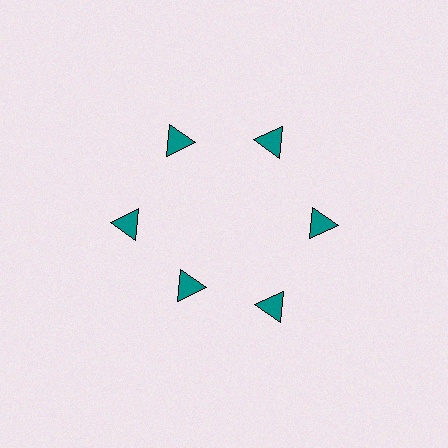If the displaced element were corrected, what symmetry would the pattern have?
It would have 6-fold rotational symmetry — the pattern would map onto itself every 60 degrees.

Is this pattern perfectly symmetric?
No. The 6 teal triangles are arranged in a ring, but one element near the 7 o'clock position is pulled inward toward the center, breaking the 6-fold rotational symmetry.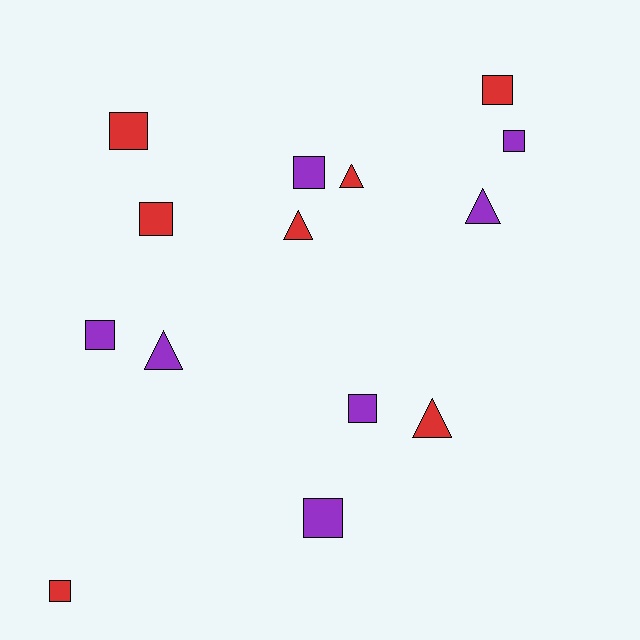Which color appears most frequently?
Red, with 7 objects.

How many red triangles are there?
There are 3 red triangles.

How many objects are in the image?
There are 14 objects.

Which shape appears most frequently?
Square, with 9 objects.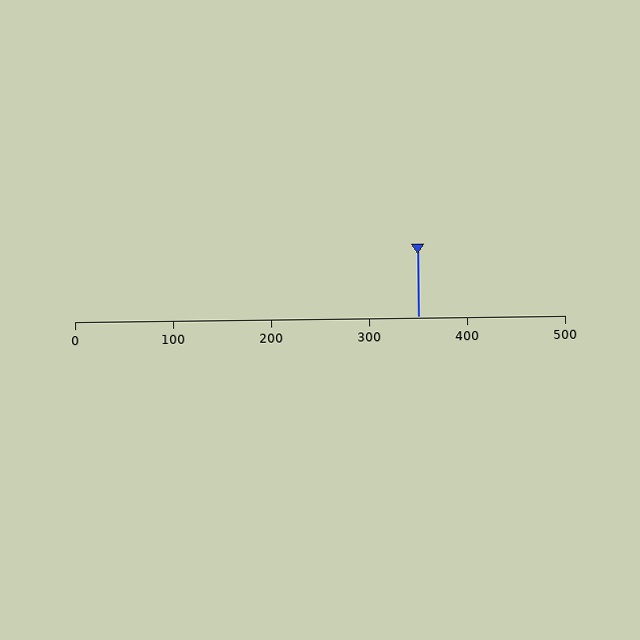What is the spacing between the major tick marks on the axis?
The major ticks are spaced 100 apart.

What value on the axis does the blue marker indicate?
The marker indicates approximately 350.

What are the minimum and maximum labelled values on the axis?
The axis runs from 0 to 500.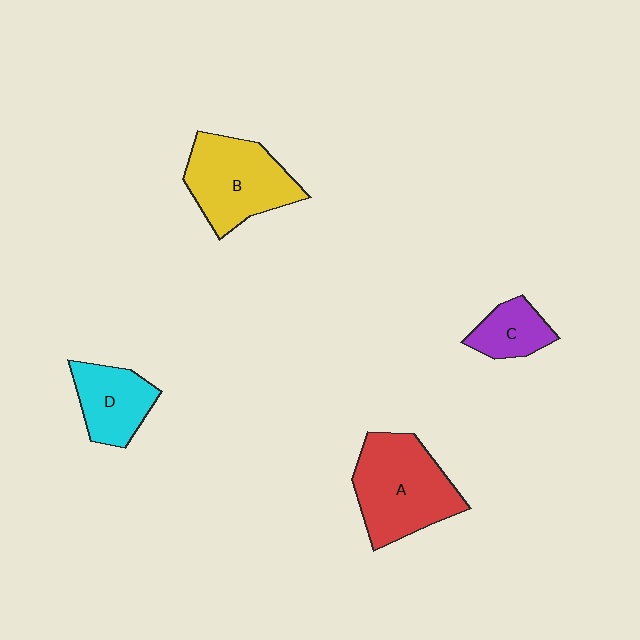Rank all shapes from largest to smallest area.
From largest to smallest: A (red), B (yellow), D (cyan), C (purple).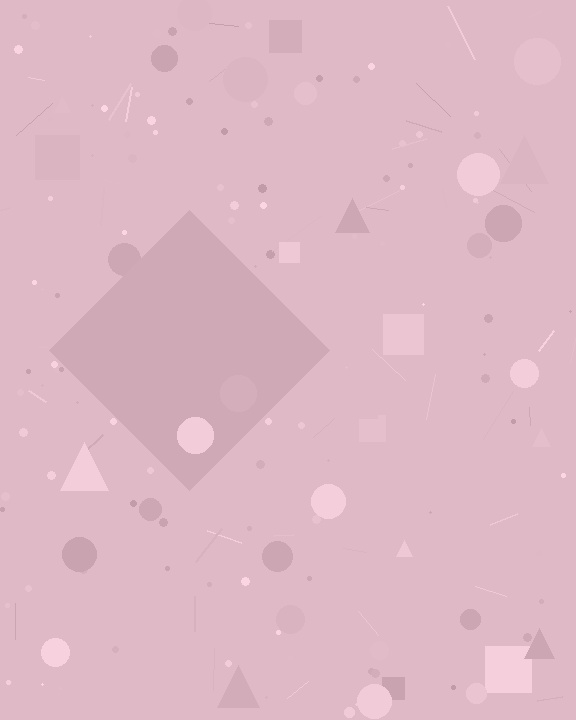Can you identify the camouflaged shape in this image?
The camouflaged shape is a diamond.